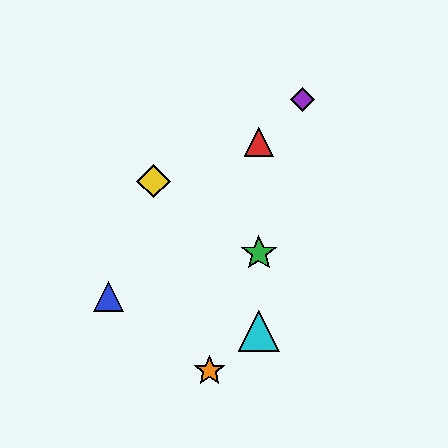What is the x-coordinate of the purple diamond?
The purple diamond is at x≈302.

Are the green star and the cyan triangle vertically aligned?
Yes, both are at x≈259.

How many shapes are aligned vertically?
3 shapes (the red triangle, the green star, the cyan triangle) are aligned vertically.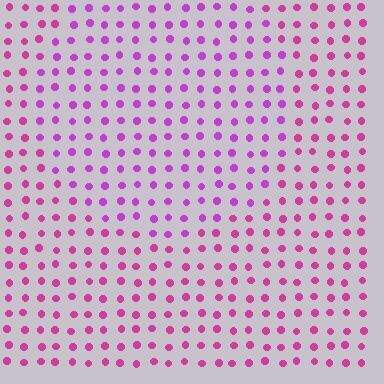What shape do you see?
I see a circle.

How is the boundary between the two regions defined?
The boundary is defined purely by a slight shift in hue (about 26 degrees). Spacing, size, and orientation are identical on both sides.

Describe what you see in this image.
The image is filled with small magenta elements in a uniform arrangement. A circle-shaped region is visible where the elements are tinted to a slightly different hue, forming a subtle color boundary.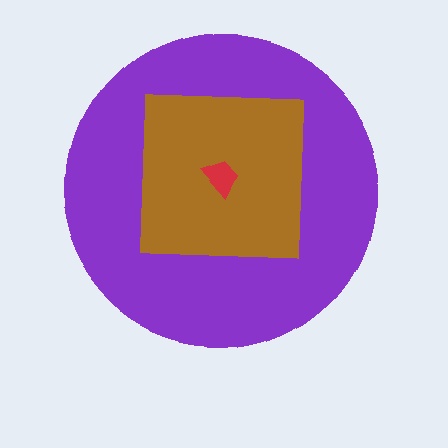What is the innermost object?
The red trapezoid.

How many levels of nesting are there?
3.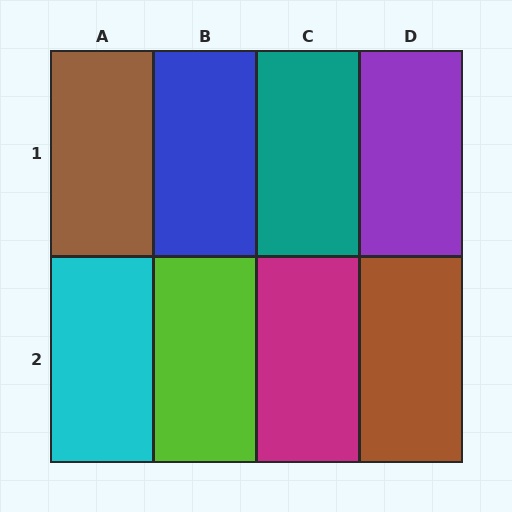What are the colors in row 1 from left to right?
Brown, blue, teal, purple.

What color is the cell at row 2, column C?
Magenta.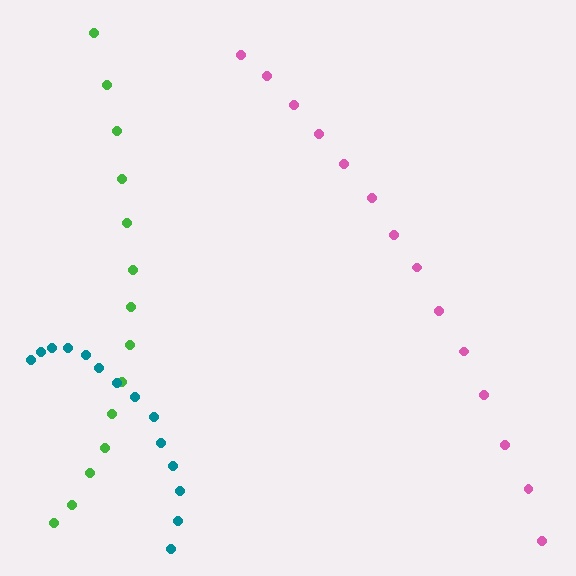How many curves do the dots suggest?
There are 3 distinct paths.